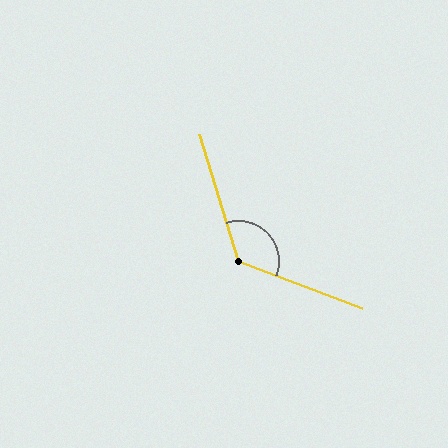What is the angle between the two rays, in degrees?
Approximately 128 degrees.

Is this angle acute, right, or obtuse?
It is obtuse.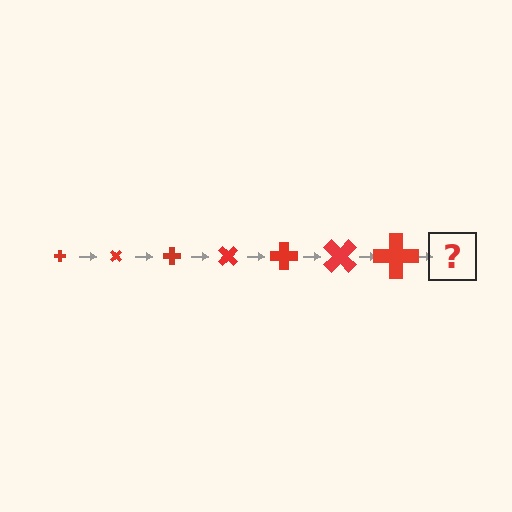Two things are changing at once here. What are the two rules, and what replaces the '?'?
The two rules are that the cross grows larger each step and it rotates 45 degrees each step. The '?' should be a cross, larger than the previous one and rotated 315 degrees from the start.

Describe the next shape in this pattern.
It should be a cross, larger than the previous one and rotated 315 degrees from the start.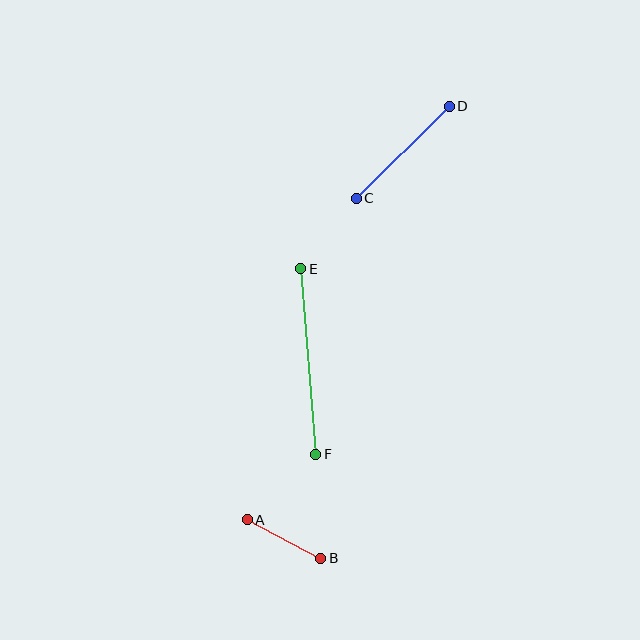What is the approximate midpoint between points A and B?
The midpoint is at approximately (284, 539) pixels.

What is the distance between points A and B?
The distance is approximately 83 pixels.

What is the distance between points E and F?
The distance is approximately 187 pixels.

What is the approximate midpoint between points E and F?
The midpoint is at approximately (308, 361) pixels.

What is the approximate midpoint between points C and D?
The midpoint is at approximately (403, 152) pixels.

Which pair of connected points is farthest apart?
Points E and F are farthest apart.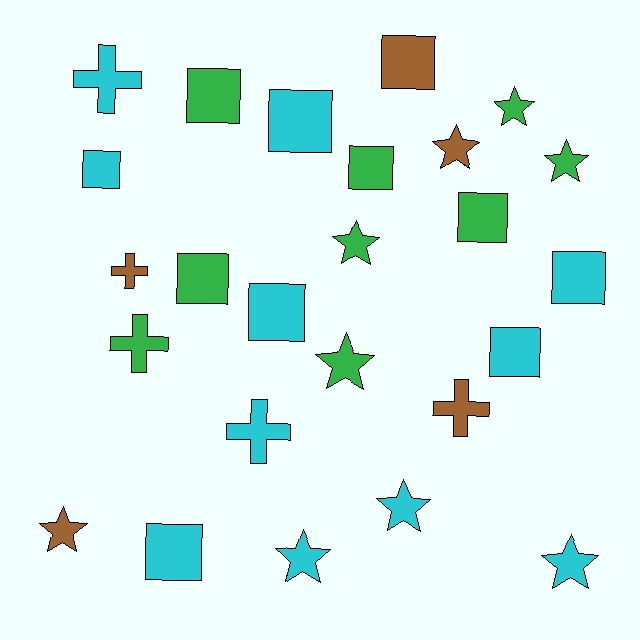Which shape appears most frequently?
Square, with 11 objects.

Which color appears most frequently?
Cyan, with 11 objects.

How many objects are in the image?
There are 25 objects.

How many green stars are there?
There are 4 green stars.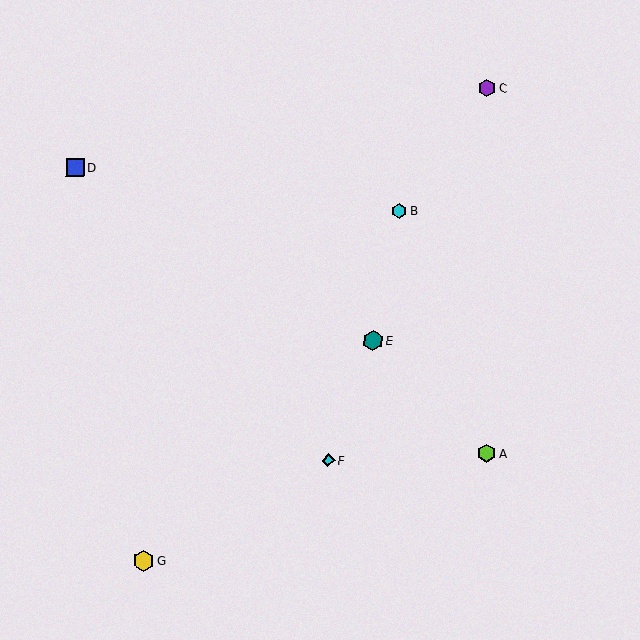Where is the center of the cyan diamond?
The center of the cyan diamond is at (328, 460).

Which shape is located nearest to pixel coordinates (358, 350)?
The teal hexagon (labeled E) at (373, 341) is nearest to that location.